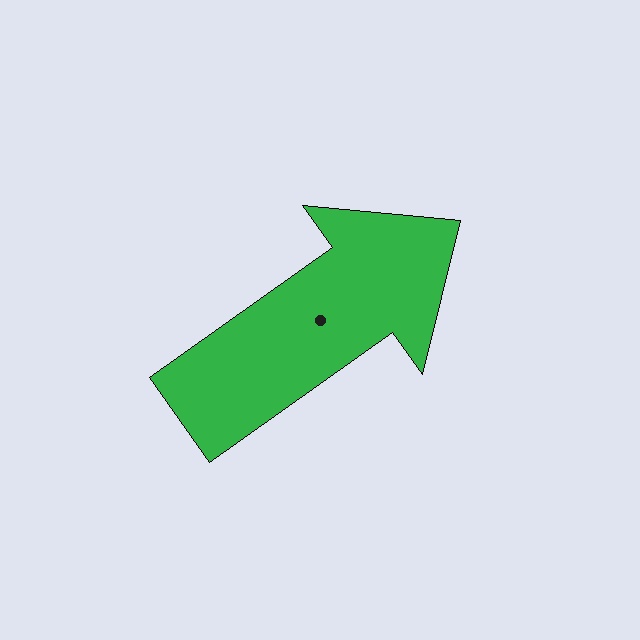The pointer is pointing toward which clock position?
Roughly 2 o'clock.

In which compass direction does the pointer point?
Northeast.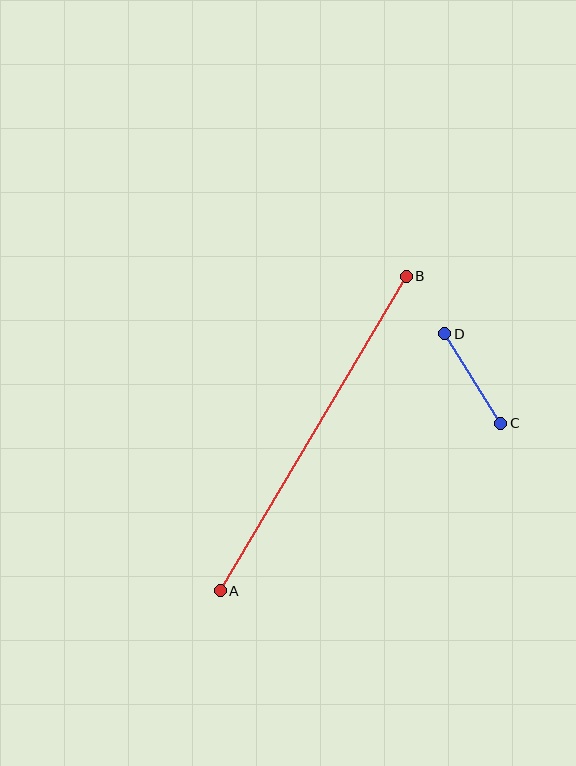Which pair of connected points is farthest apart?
Points A and B are farthest apart.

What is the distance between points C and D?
The distance is approximately 106 pixels.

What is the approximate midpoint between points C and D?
The midpoint is at approximately (473, 378) pixels.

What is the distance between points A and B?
The distance is approximately 365 pixels.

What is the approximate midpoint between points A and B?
The midpoint is at approximately (313, 433) pixels.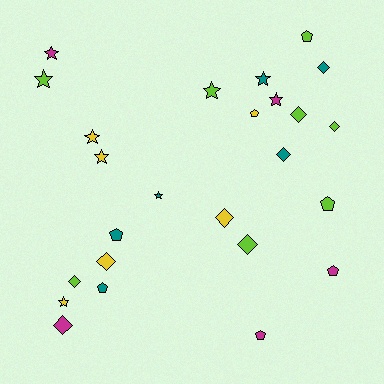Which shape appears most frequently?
Diamond, with 9 objects.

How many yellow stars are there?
There are 3 yellow stars.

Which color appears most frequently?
Lime, with 8 objects.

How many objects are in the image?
There are 25 objects.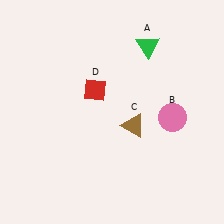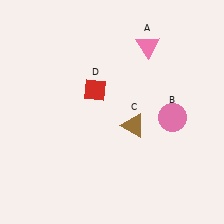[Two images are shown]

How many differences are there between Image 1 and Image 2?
There is 1 difference between the two images.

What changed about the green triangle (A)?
In Image 1, A is green. In Image 2, it changed to pink.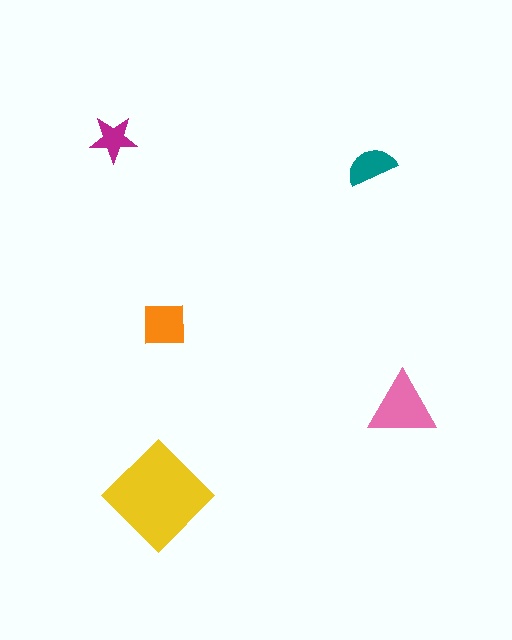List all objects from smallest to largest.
The magenta star, the teal semicircle, the orange square, the pink triangle, the yellow diamond.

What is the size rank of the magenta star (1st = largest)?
5th.